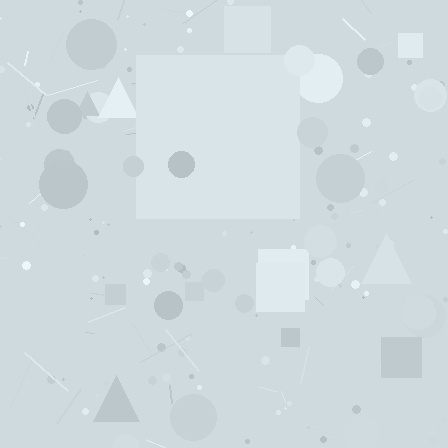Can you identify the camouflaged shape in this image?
The camouflaged shape is a square.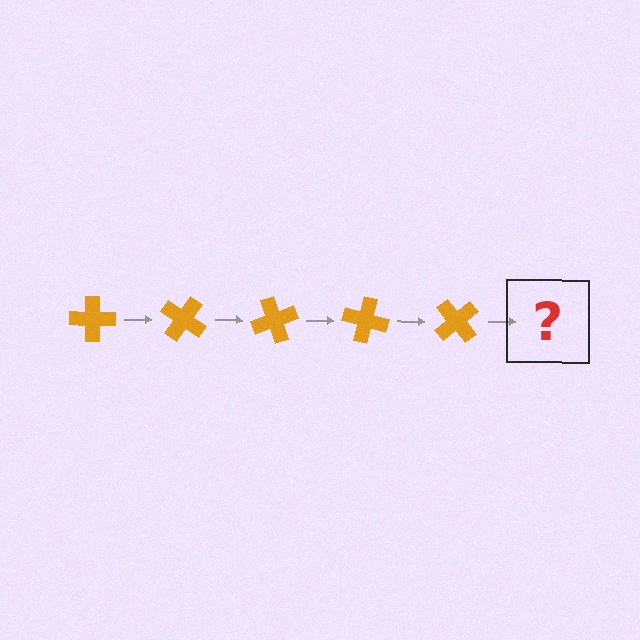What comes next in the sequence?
The next element should be an orange cross rotated 175 degrees.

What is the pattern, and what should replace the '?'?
The pattern is that the cross rotates 35 degrees each step. The '?' should be an orange cross rotated 175 degrees.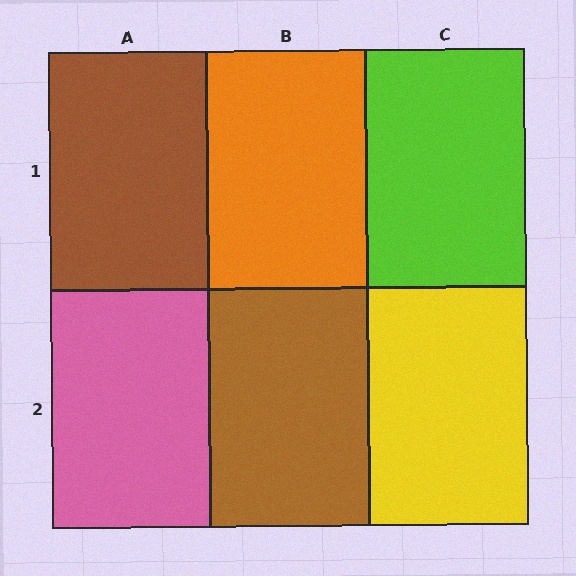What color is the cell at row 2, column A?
Pink.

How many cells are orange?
1 cell is orange.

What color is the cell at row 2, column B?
Brown.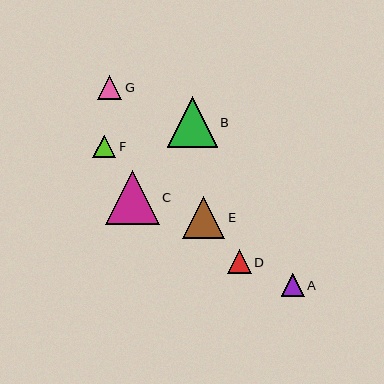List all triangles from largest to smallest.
From largest to smallest: C, B, E, G, D, A, F.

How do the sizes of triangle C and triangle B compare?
Triangle C and triangle B are approximately the same size.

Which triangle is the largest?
Triangle C is the largest with a size of approximately 54 pixels.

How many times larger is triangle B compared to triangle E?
Triangle B is approximately 1.2 times the size of triangle E.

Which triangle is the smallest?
Triangle F is the smallest with a size of approximately 23 pixels.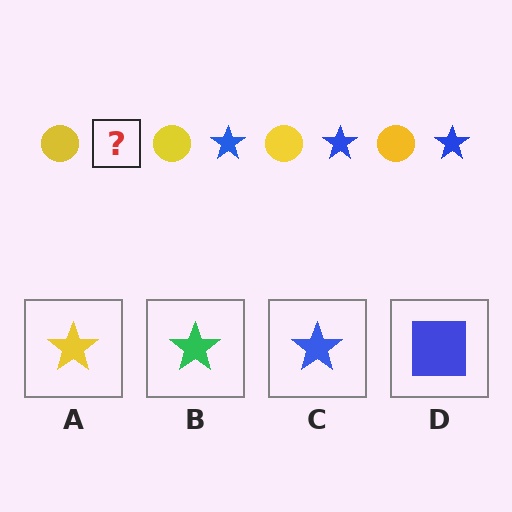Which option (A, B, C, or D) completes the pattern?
C.